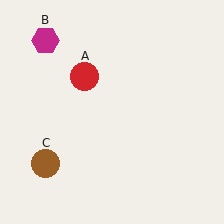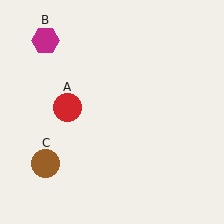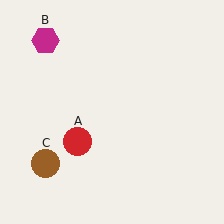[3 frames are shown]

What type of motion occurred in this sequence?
The red circle (object A) rotated counterclockwise around the center of the scene.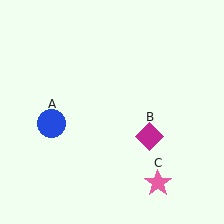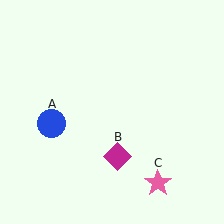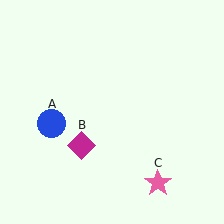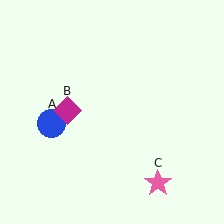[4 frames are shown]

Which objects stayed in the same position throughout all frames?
Blue circle (object A) and pink star (object C) remained stationary.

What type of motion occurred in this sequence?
The magenta diamond (object B) rotated clockwise around the center of the scene.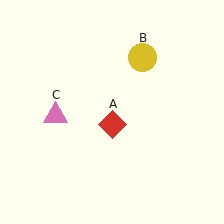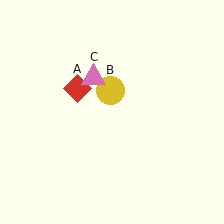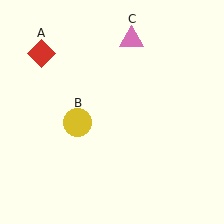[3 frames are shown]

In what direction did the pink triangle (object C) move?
The pink triangle (object C) moved up and to the right.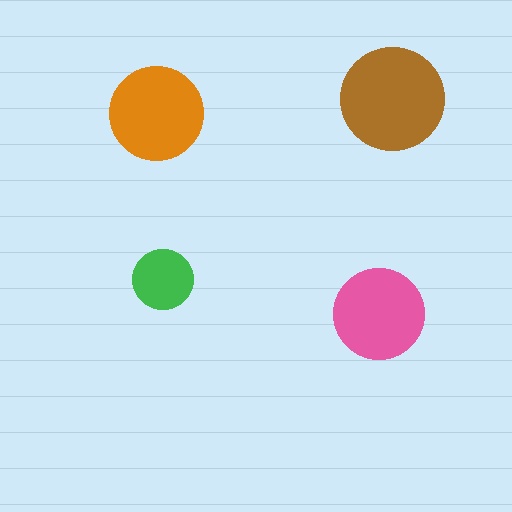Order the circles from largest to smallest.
the brown one, the orange one, the pink one, the green one.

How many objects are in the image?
There are 4 objects in the image.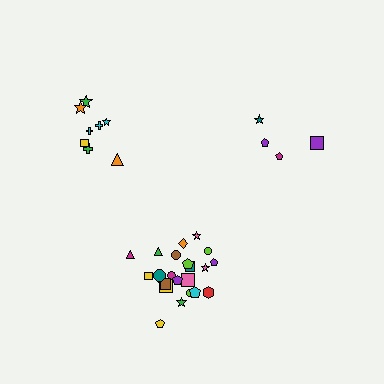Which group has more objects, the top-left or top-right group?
The top-left group.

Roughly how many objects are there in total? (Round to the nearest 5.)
Roughly 35 objects in total.